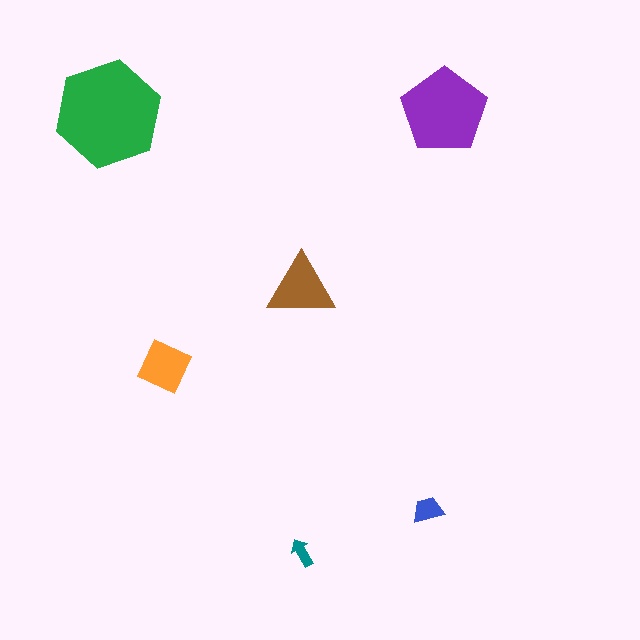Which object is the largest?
The green hexagon.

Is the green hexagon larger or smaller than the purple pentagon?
Larger.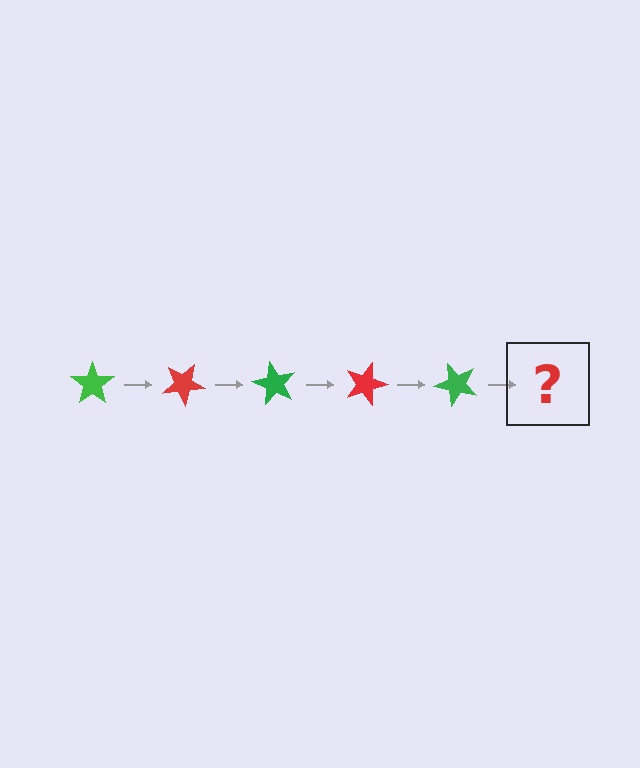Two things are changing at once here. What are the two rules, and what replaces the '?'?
The two rules are that it rotates 30 degrees each step and the color cycles through green and red. The '?' should be a red star, rotated 150 degrees from the start.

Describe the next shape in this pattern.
It should be a red star, rotated 150 degrees from the start.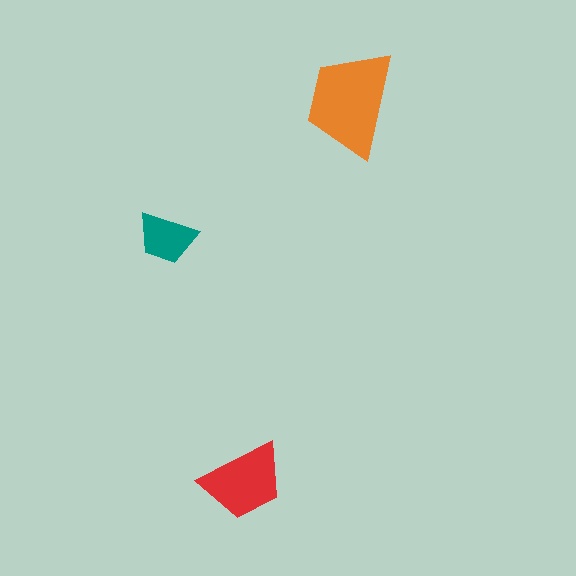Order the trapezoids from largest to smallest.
the orange one, the red one, the teal one.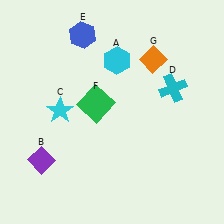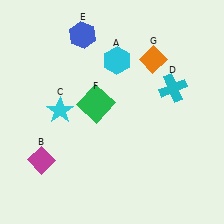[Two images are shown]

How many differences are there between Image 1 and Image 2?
There is 1 difference between the two images.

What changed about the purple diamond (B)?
In Image 1, B is purple. In Image 2, it changed to magenta.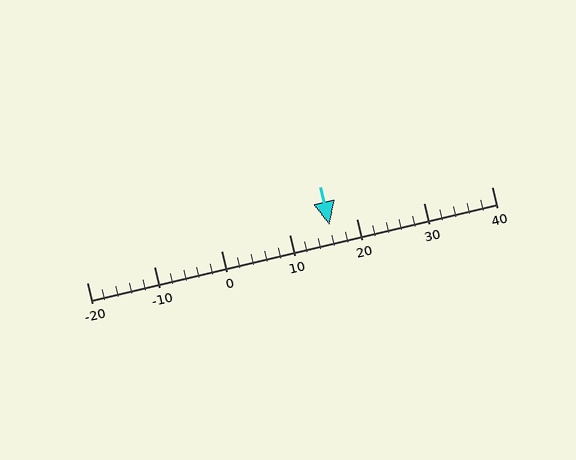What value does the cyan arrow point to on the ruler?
The cyan arrow points to approximately 16.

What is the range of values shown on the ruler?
The ruler shows values from -20 to 40.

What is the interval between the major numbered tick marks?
The major tick marks are spaced 10 units apart.